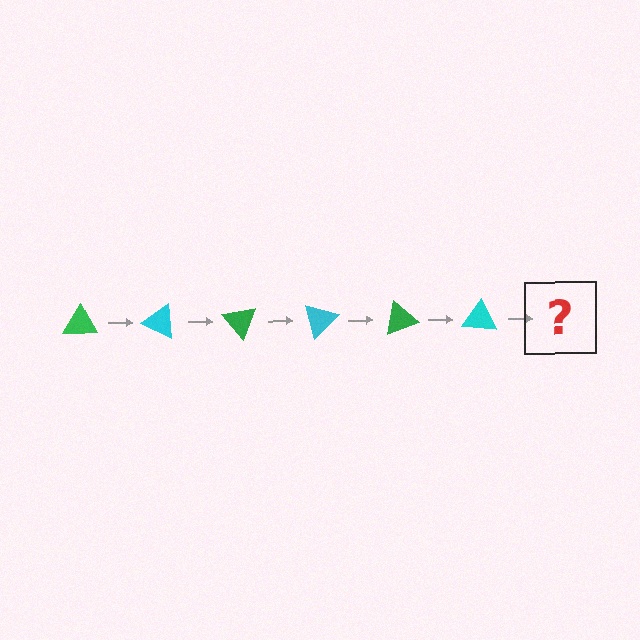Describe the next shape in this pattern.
It should be a green triangle, rotated 150 degrees from the start.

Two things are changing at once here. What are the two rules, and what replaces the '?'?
The two rules are that it rotates 25 degrees each step and the color cycles through green and cyan. The '?' should be a green triangle, rotated 150 degrees from the start.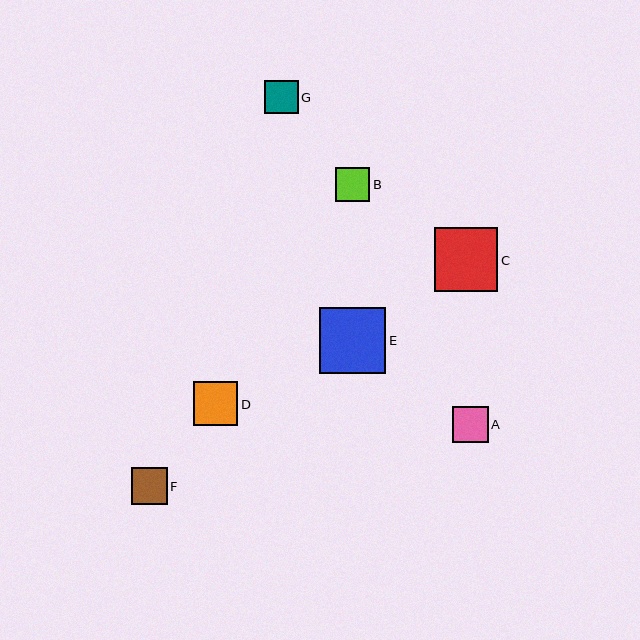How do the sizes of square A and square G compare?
Square A and square G are approximately the same size.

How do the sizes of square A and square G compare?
Square A and square G are approximately the same size.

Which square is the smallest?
Square G is the smallest with a size of approximately 34 pixels.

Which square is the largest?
Square E is the largest with a size of approximately 66 pixels.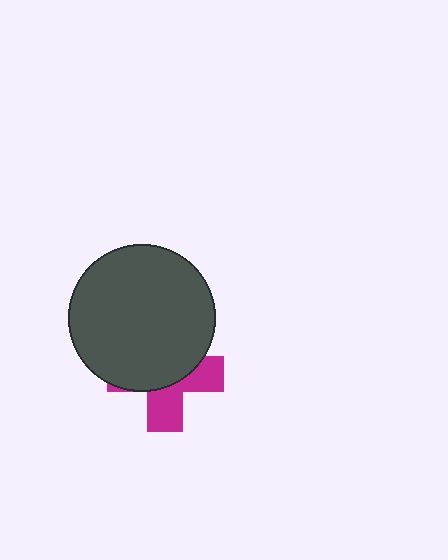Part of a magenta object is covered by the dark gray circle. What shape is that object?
It is a cross.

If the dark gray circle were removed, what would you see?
You would see the complete magenta cross.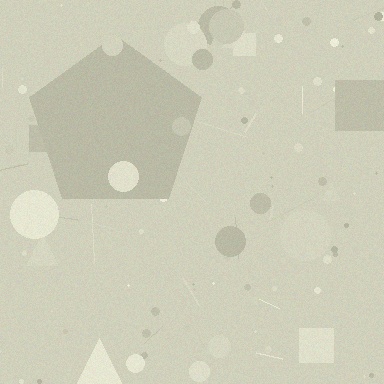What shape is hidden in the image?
A pentagon is hidden in the image.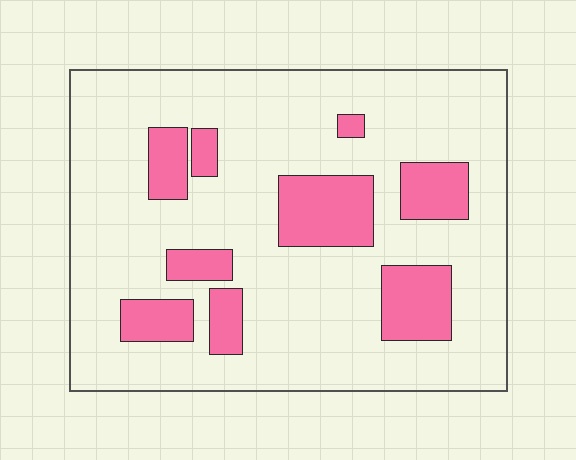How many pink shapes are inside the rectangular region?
9.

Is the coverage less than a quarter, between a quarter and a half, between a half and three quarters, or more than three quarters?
Less than a quarter.